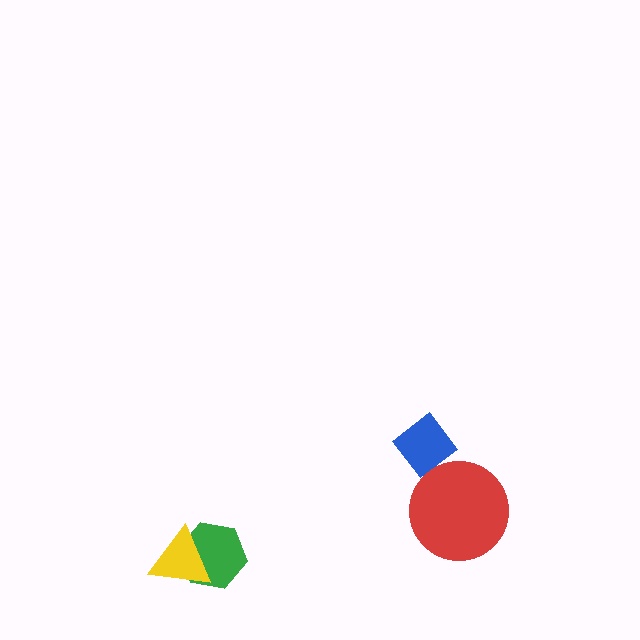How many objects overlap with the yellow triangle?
1 object overlaps with the yellow triangle.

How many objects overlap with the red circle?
1 object overlaps with the red circle.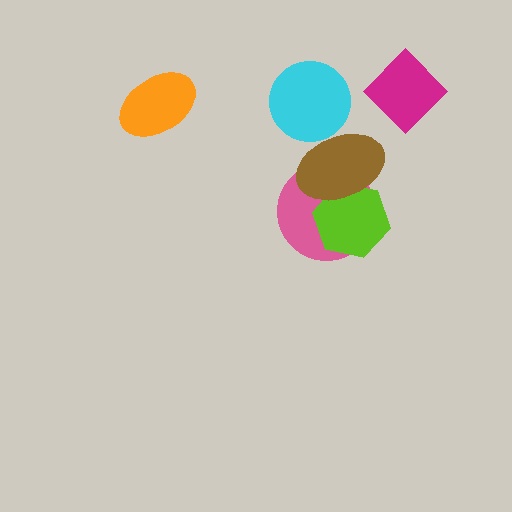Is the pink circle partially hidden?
Yes, it is partially covered by another shape.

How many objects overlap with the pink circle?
2 objects overlap with the pink circle.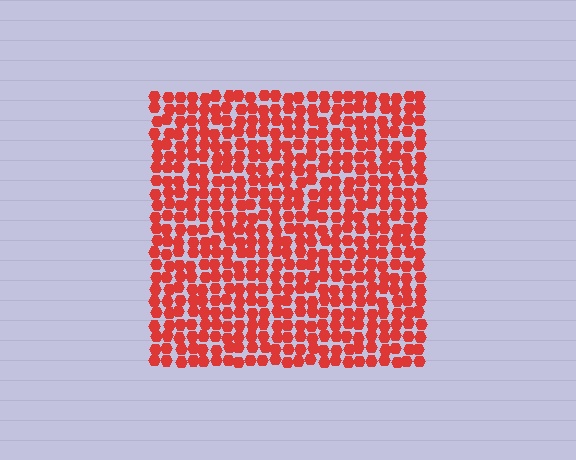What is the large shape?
The large shape is a square.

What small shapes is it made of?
It is made of small hexagons.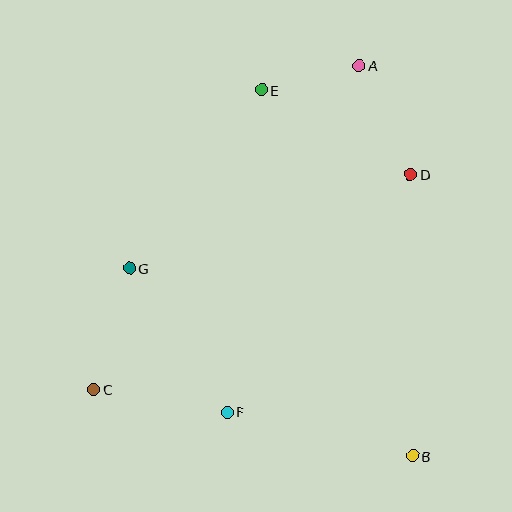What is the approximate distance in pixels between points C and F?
The distance between C and F is approximately 136 pixels.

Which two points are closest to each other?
Points A and E are closest to each other.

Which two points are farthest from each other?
Points A and C are farthest from each other.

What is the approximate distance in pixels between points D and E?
The distance between D and E is approximately 171 pixels.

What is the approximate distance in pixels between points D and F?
The distance between D and F is approximately 300 pixels.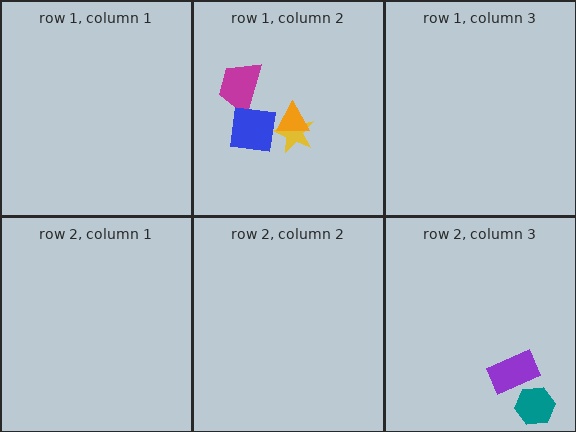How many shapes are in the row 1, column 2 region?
4.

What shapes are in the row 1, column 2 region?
The yellow star, the magenta trapezoid, the orange triangle, the blue square.